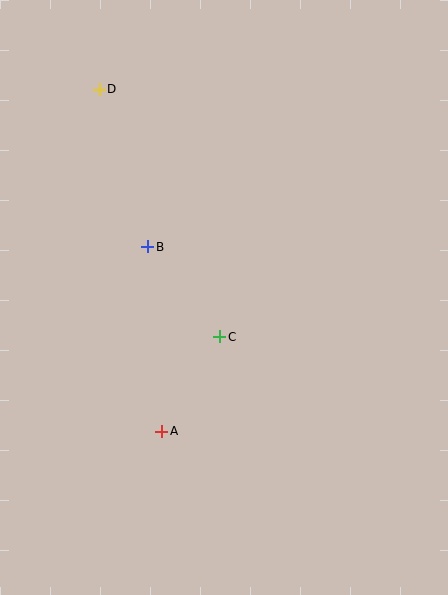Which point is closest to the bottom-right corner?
Point A is closest to the bottom-right corner.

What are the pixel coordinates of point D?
Point D is at (99, 89).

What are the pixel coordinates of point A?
Point A is at (162, 431).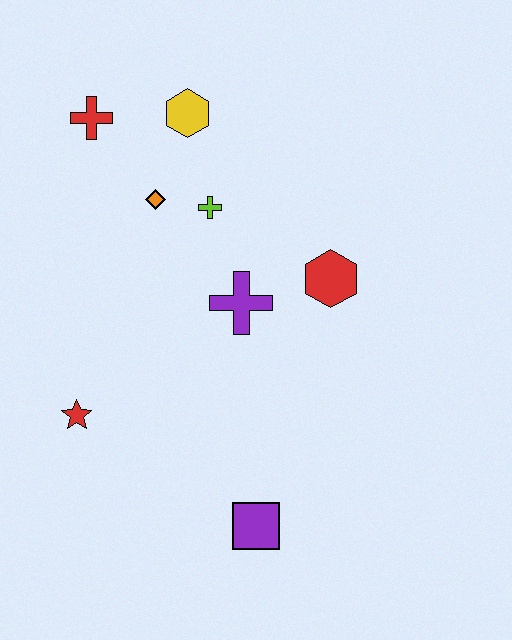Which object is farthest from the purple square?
The red cross is farthest from the purple square.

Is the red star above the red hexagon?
No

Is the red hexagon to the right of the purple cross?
Yes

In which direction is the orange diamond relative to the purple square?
The orange diamond is above the purple square.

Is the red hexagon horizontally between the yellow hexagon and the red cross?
No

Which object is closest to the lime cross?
The orange diamond is closest to the lime cross.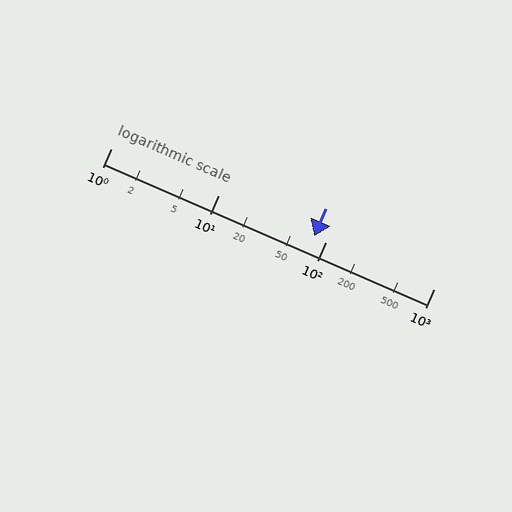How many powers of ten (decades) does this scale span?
The scale spans 3 decades, from 1 to 1000.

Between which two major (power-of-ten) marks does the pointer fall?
The pointer is between 10 and 100.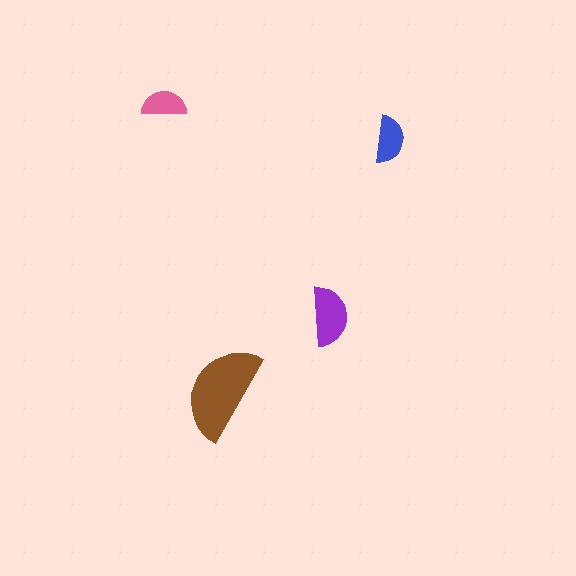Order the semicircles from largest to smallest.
the brown one, the purple one, the blue one, the pink one.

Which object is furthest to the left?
The pink semicircle is leftmost.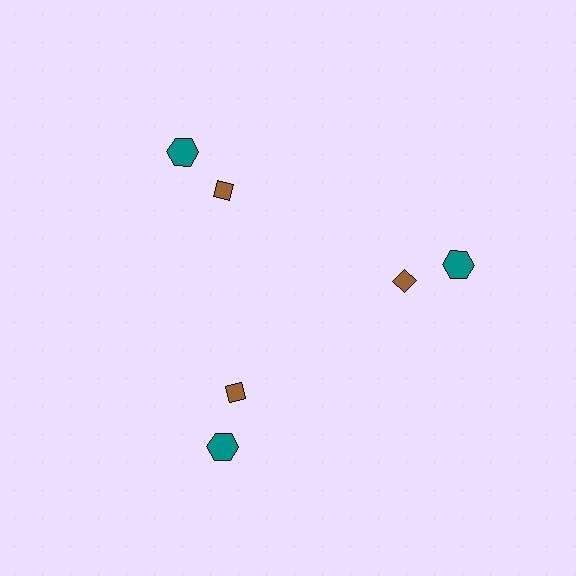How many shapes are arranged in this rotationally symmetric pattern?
There are 6 shapes, arranged in 3 groups of 2.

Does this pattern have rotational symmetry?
Yes, this pattern has 3-fold rotational symmetry. It looks the same after rotating 120 degrees around the center.